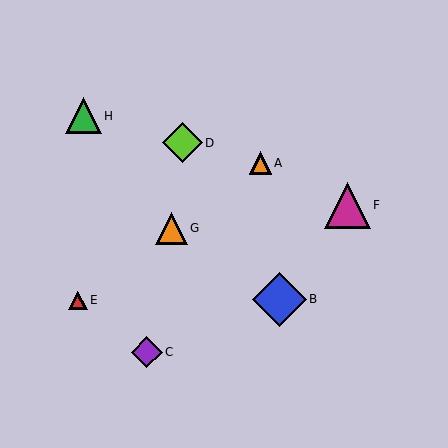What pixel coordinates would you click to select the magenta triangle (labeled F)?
Click at (347, 205) to select the magenta triangle F.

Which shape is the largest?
The blue diamond (labeled B) is the largest.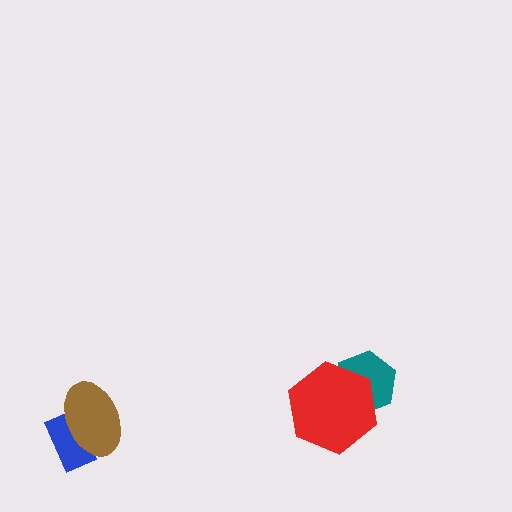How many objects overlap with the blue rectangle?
1 object overlaps with the blue rectangle.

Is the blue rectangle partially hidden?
Yes, it is partially covered by another shape.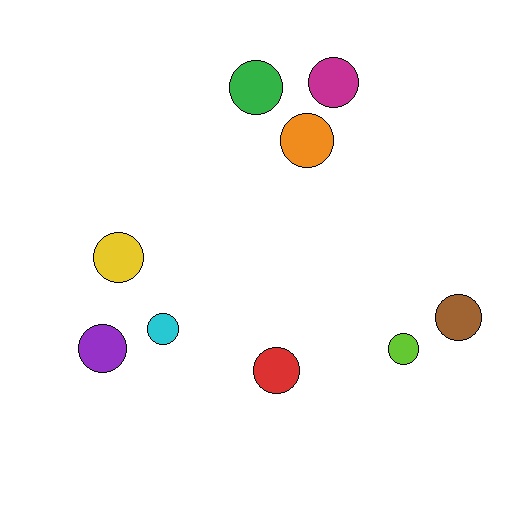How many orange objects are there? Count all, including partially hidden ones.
There is 1 orange object.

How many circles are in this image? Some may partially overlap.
There are 9 circles.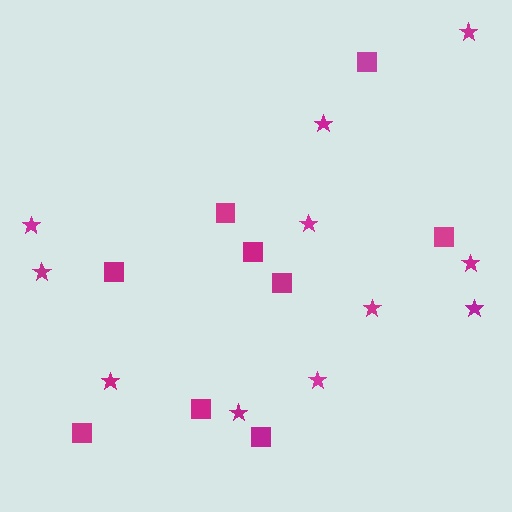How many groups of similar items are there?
There are 2 groups: one group of squares (9) and one group of stars (11).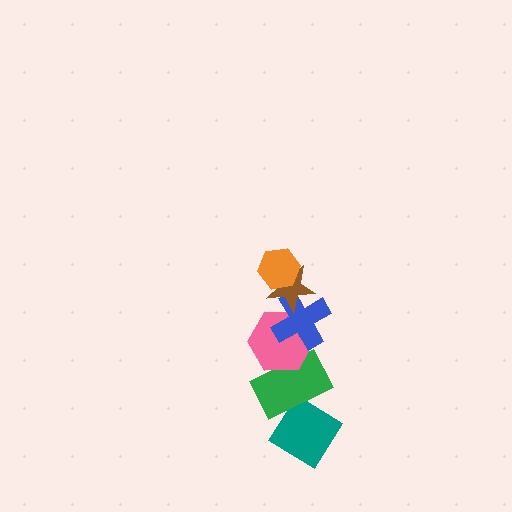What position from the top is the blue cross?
The blue cross is 3rd from the top.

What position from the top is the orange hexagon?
The orange hexagon is 1st from the top.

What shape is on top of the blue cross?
The brown star is on top of the blue cross.